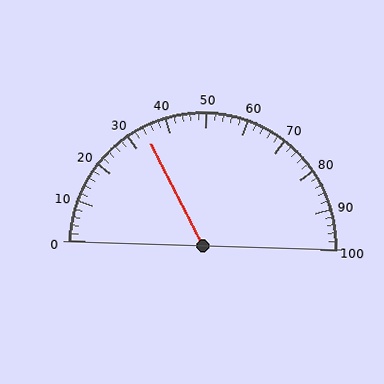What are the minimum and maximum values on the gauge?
The gauge ranges from 0 to 100.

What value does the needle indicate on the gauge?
The needle indicates approximately 34.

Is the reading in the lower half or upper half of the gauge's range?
The reading is in the lower half of the range (0 to 100).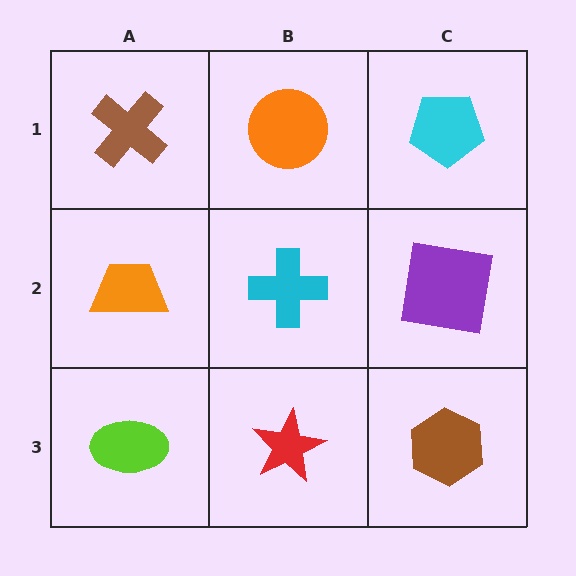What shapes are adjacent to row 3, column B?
A cyan cross (row 2, column B), a lime ellipse (row 3, column A), a brown hexagon (row 3, column C).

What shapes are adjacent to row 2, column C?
A cyan pentagon (row 1, column C), a brown hexagon (row 3, column C), a cyan cross (row 2, column B).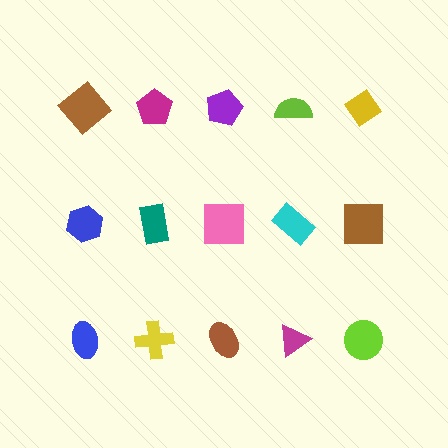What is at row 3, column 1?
A blue ellipse.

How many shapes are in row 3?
5 shapes.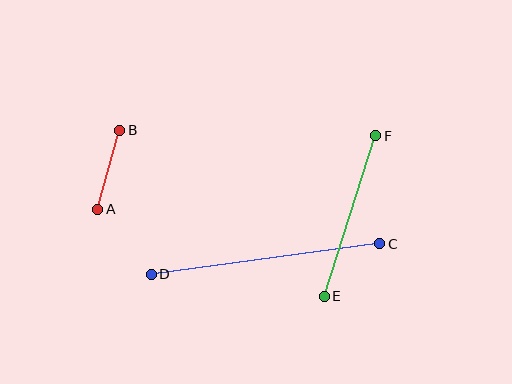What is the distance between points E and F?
The distance is approximately 168 pixels.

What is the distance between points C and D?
The distance is approximately 231 pixels.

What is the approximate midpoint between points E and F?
The midpoint is at approximately (350, 216) pixels.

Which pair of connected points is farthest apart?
Points C and D are farthest apart.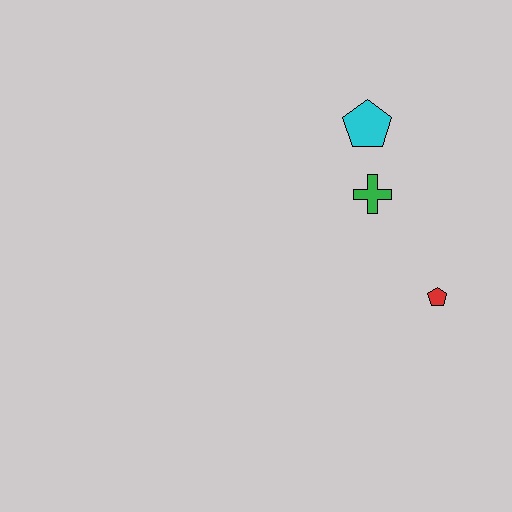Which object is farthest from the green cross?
The red pentagon is farthest from the green cross.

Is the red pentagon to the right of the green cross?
Yes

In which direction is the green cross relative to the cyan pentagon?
The green cross is below the cyan pentagon.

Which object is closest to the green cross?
The cyan pentagon is closest to the green cross.